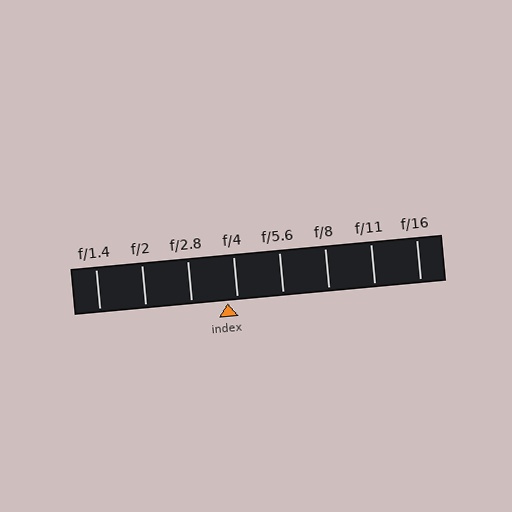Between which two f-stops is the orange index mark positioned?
The index mark is between f/2.8 and f/4.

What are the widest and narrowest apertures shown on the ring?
The widest aperture shown is f/1.4 and the narrowest is f/16.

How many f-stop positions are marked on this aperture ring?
There are 8 f-stop positions marked.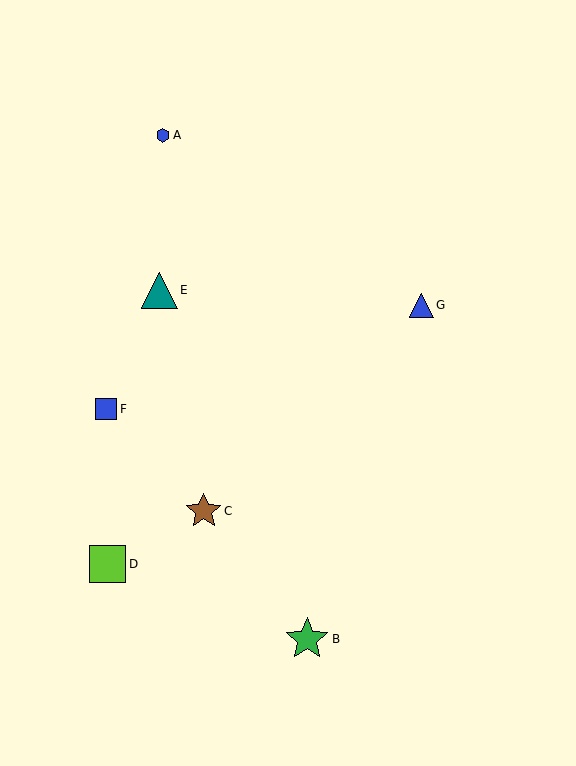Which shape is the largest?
The green star (labeled B) is the largest.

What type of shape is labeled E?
Shape E is a teal triangle.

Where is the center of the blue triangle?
The center of the blue triangle is at (421, 305).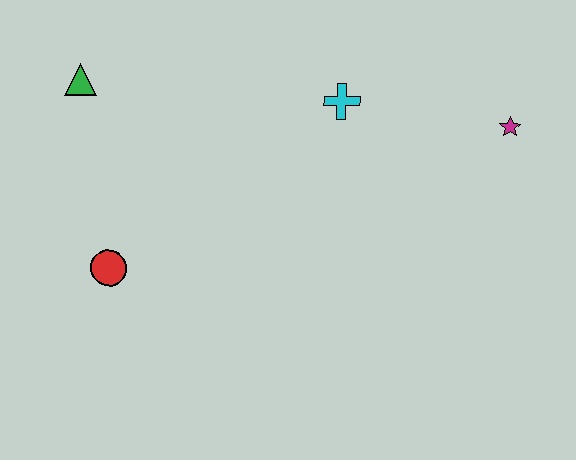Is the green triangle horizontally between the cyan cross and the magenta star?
No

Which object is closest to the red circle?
The green triangle is closest to the red circle.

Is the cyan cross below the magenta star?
No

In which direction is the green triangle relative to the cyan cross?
The green triangle is to the left of the cyan cross.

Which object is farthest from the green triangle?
The magenta star is farthest from the green triangle.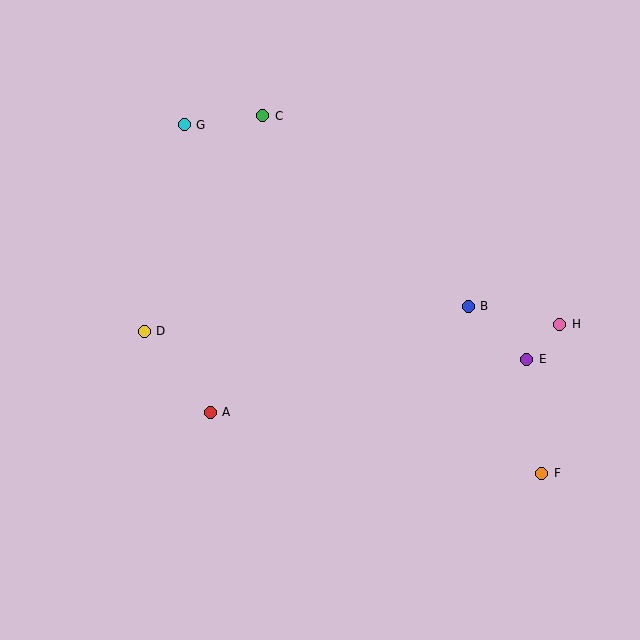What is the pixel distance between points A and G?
The distance between A and G is 289 pixels.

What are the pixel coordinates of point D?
Point D is at (144, 331).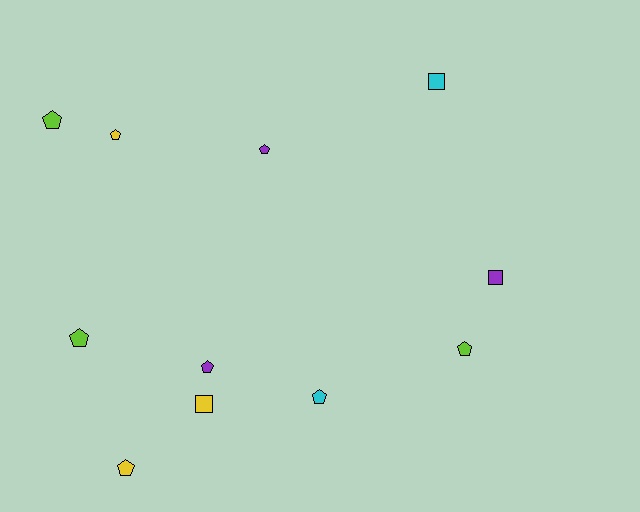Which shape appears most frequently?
Pentagon, with 8 objects.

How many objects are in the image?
There are 11 objects.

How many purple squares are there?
There is 1 purple square.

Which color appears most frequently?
Purple, with 3 objects.